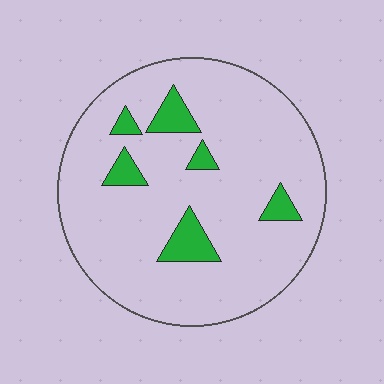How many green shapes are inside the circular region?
6.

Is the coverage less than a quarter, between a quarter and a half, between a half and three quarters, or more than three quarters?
Less than a quarter.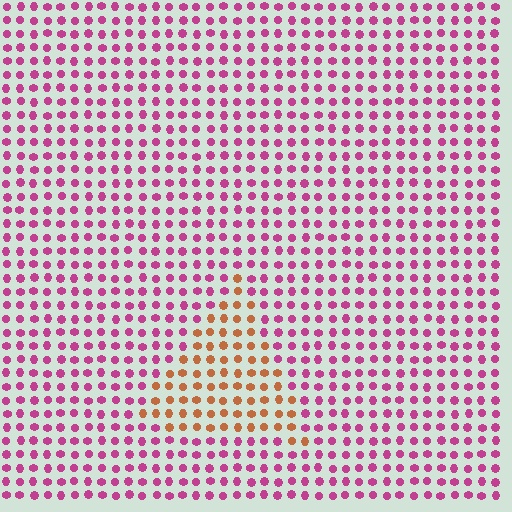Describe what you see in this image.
The image is filled with small magenta elements in a uniform arrangement. A triangle-shaped region is visible where the elements are tinted to a slightly different hue, forming a subtle color boundary.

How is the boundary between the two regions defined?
The boundary is defined purely by a slight shift in hue (about 58 degrees). Spacing, size, and orientation are identical on both sides.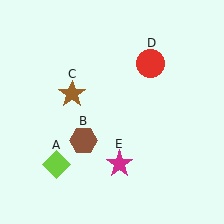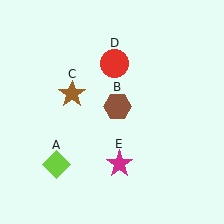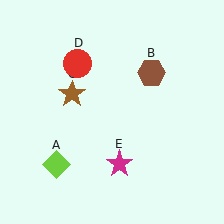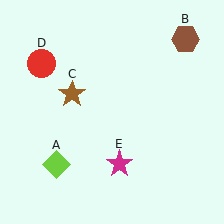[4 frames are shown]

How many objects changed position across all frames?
2 objects changed position: brown hexagon (object B), red circle (object D).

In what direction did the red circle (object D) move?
The red circle (object D) moved left.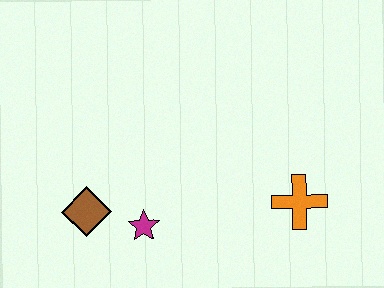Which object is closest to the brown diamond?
The magenta star is closest to the brown diamond.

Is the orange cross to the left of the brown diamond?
No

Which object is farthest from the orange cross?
The brown diamond is farthest from the orange cross.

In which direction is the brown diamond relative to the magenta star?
The brown diamond is to the left of the magenta star.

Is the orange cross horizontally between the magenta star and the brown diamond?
No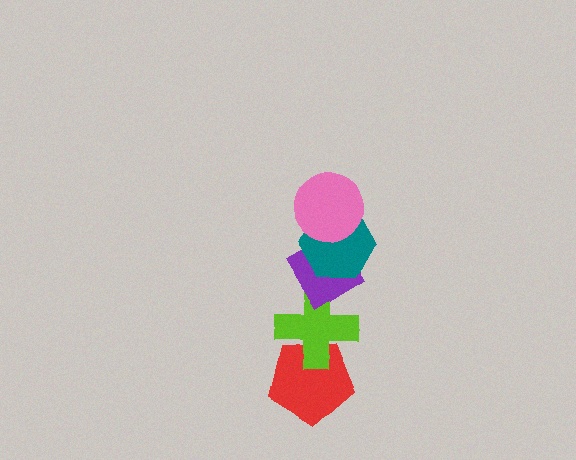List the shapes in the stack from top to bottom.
From top to bottom: the pink circle, the teal hexagon, the purple diamond, the lime cross, the red pentagon.